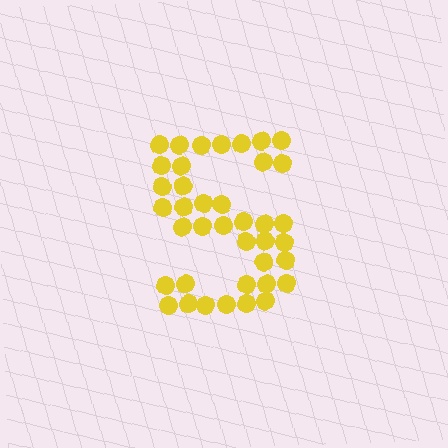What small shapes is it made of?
It is made of small circles.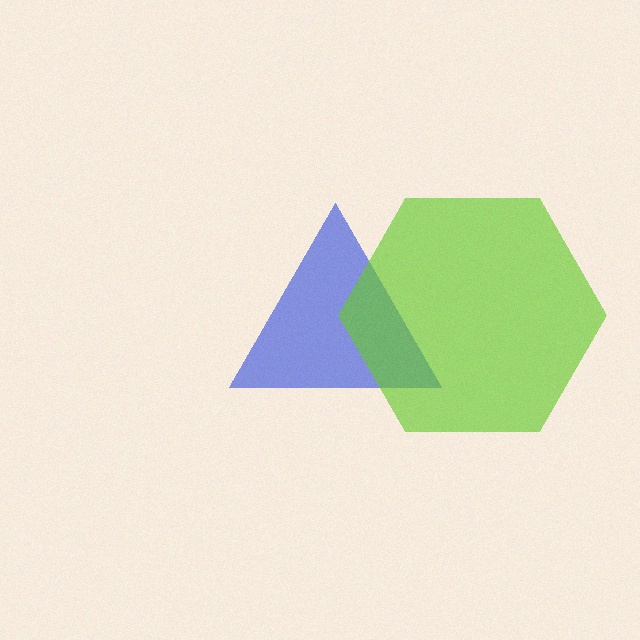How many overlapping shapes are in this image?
There are 2 overlapping shapes in the image.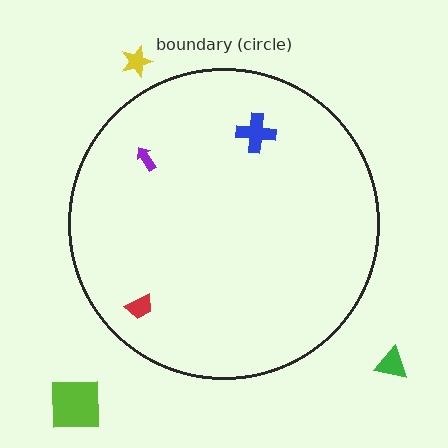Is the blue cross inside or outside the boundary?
Inside.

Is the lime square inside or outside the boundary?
Outside.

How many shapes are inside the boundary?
3 inside, 3 outside.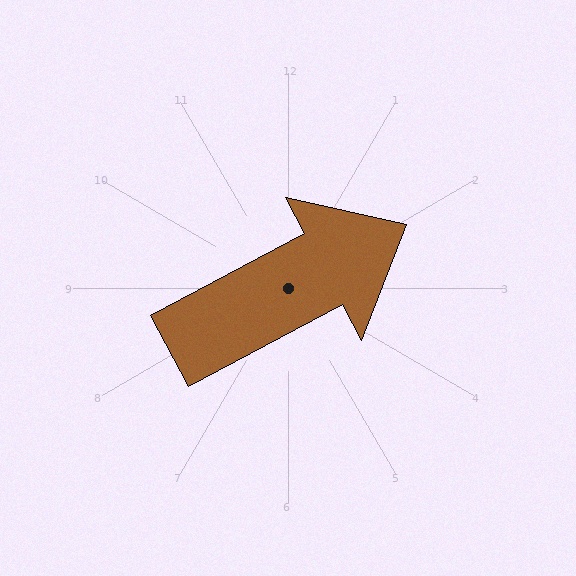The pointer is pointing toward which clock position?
Roughly 2 o'clock.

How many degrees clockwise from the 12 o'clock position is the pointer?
Approximately 62 degrees.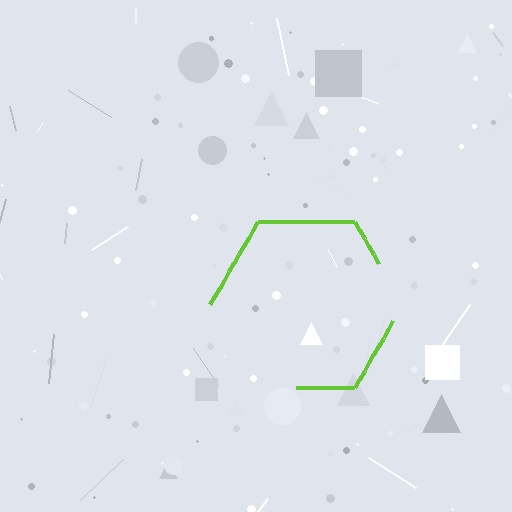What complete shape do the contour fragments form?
The contour fragments form a hexagon.